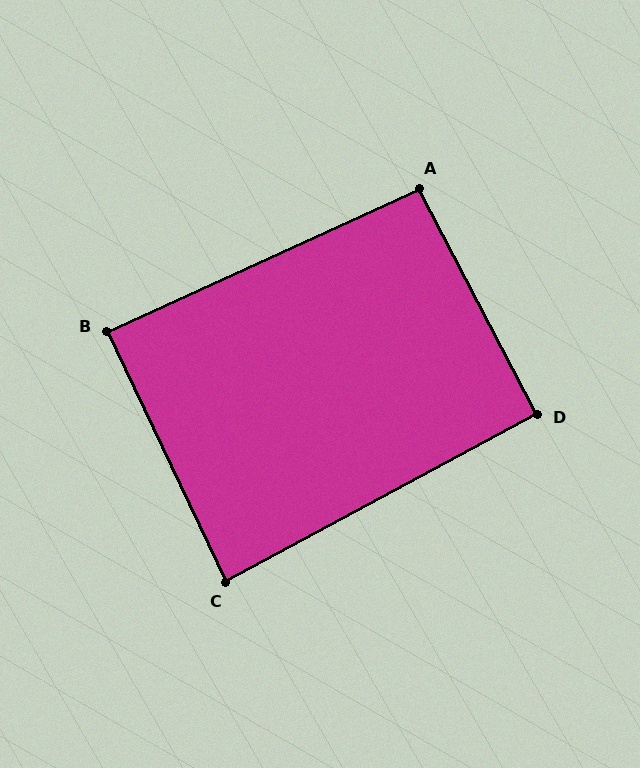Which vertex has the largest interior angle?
A, at approximately 93 degrees.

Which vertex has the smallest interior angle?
C, at approximately 87 degrees.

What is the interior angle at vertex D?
Approximately 91 degrees (approximately right).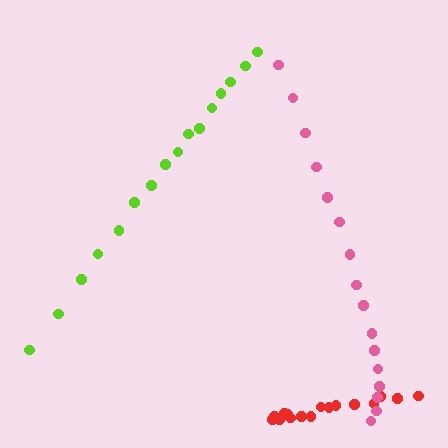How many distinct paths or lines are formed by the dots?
There are 3 distinct paths.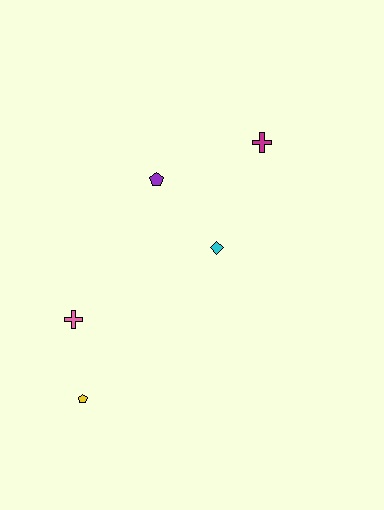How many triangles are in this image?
There are no triangles.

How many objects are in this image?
There are 5 objects.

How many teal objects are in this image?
There are no teal objects.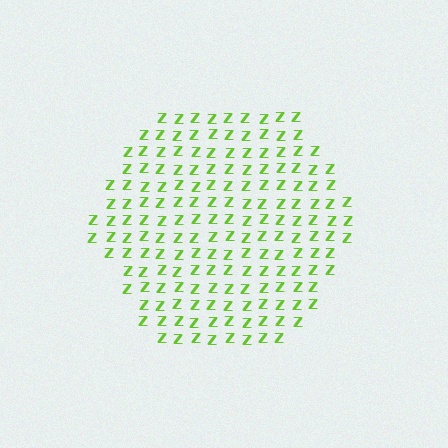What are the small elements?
The small elements are letter Z's.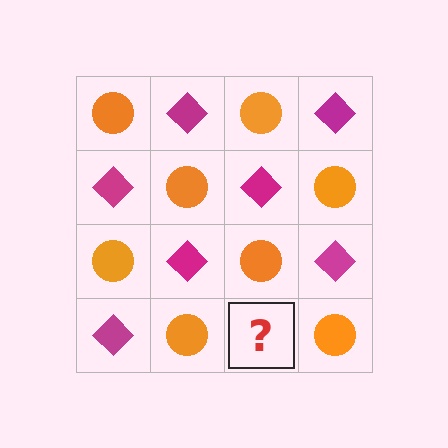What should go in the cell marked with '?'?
The missing cell should contain a magenta diamond.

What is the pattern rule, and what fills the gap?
The rule is that it alternates orange circle and magenta diamond in a checkerboard pattern. The gap should be filled with a magenta diamond.